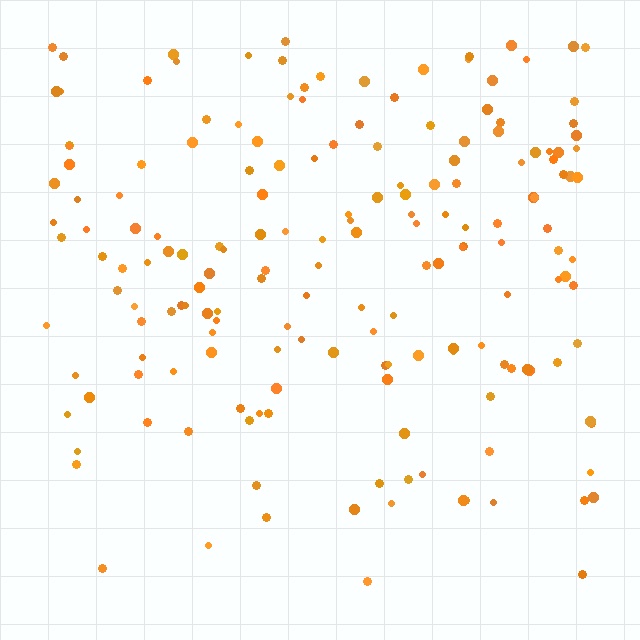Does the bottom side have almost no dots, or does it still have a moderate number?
Still a moderate number, just noticeably fewer than the top.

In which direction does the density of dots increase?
From bottom to top, with the top side densest.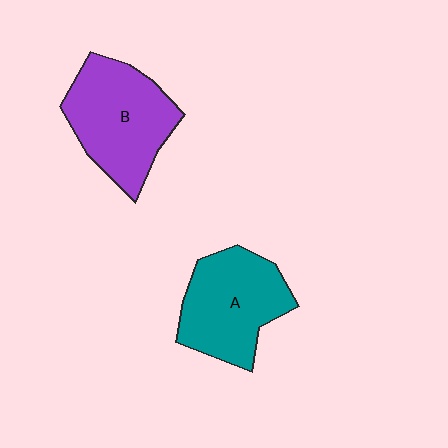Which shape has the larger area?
Shape B (purple).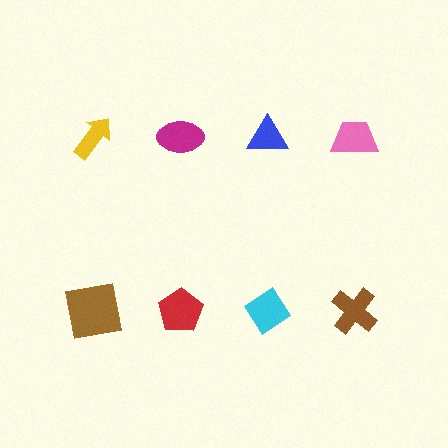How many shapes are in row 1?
4 shapes.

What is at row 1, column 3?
A blue triangle.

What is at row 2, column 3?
A cyan diamond.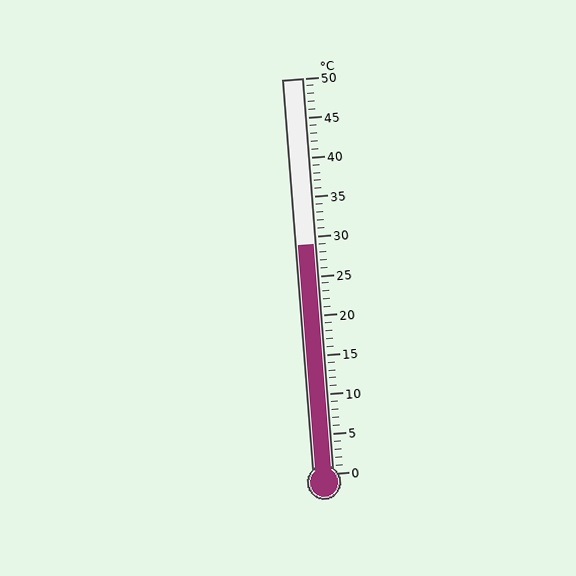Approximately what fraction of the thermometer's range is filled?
The thermometer is filled to approximately 60% of its range.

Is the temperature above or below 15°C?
The temperature is above 15°C.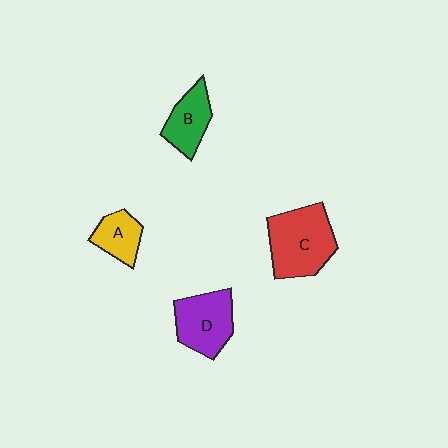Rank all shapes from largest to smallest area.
From largest to smallest: C (red), D (purple), B (green), A (yellow).